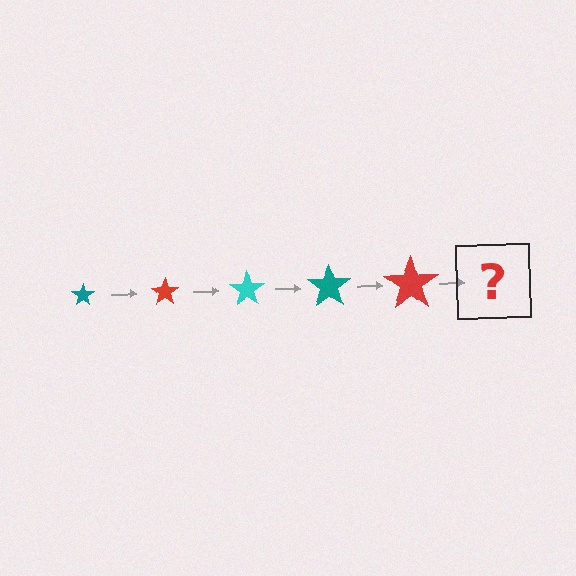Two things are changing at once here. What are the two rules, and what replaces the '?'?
The two rules are that the star grows larger each step and the color cycles through teal, red, and cyan. The '?' should be a cyan star, larger than the previous one.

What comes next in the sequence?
The next element should be a cyan star, larger than the previous one.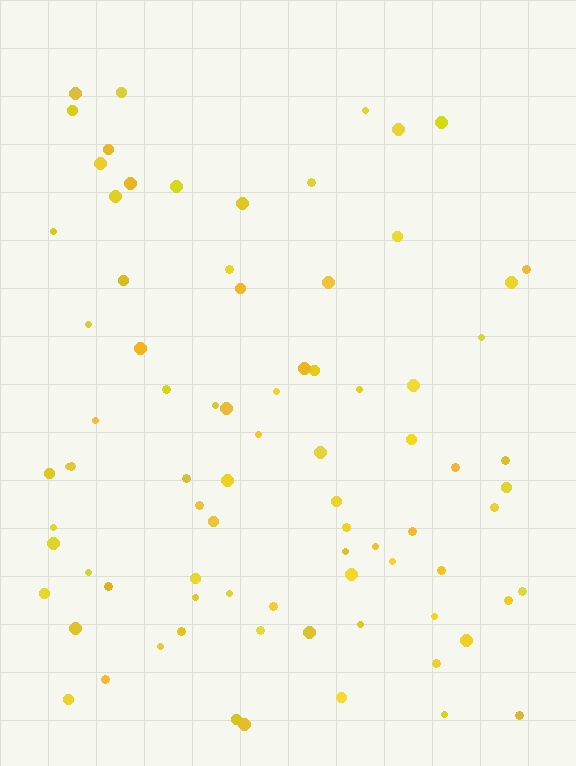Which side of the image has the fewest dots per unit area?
The top.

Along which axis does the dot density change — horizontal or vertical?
Vertical.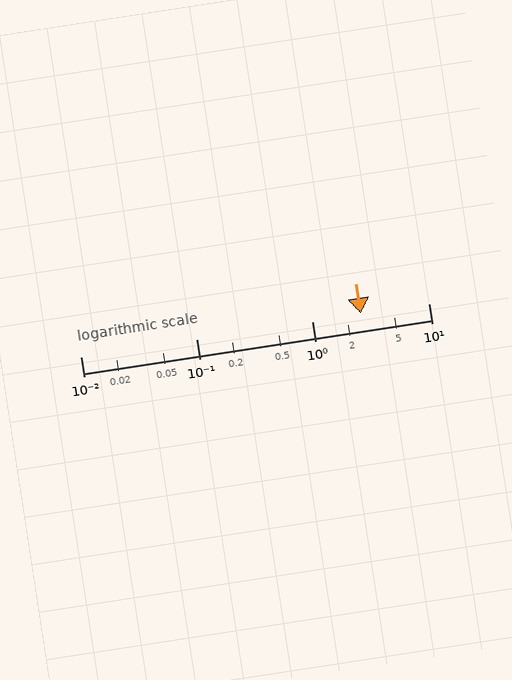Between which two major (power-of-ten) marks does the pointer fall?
The pointer is between 1 and 10.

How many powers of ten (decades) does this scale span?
The scale spans 3 decades, from 0.01 to 10.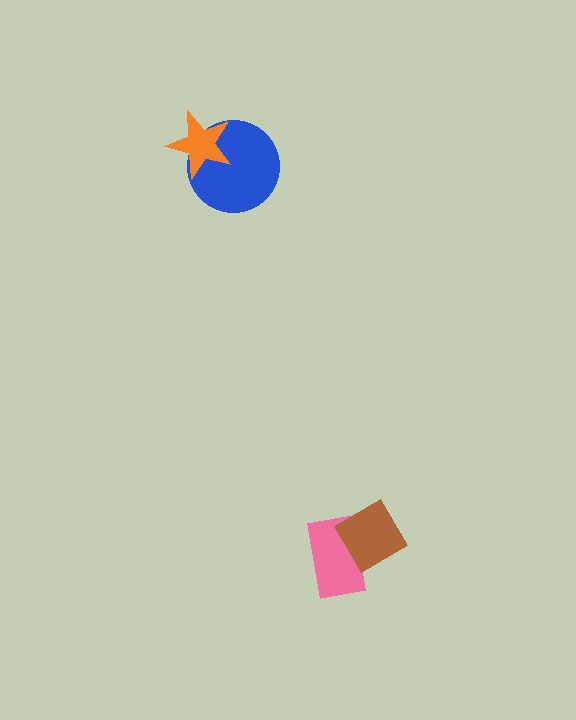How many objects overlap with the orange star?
1 object overlaps with the orange star.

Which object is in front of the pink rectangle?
The brown diamond is in front of the pink rectangle.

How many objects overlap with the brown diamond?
1 object overlaps with the brown diamond.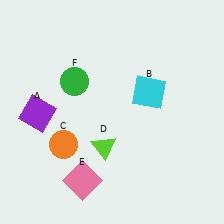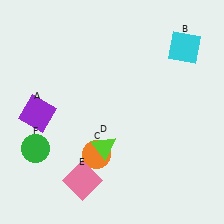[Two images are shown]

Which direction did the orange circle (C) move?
The orange circle (C) moved right.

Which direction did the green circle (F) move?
The green circle (F) moved down.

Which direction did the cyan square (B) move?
The cyan square (B) moved up.